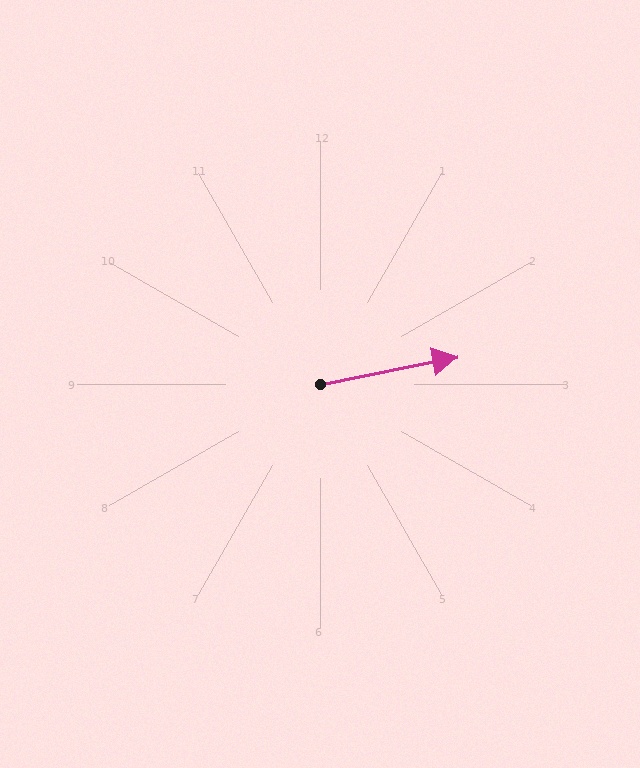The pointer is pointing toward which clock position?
Roughly 3 o'clock.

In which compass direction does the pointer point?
East.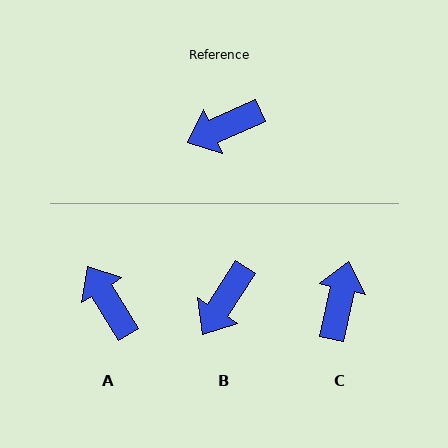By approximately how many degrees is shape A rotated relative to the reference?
Approximately 82 degrees clockwise.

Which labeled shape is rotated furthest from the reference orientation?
C, about 126 degrees away.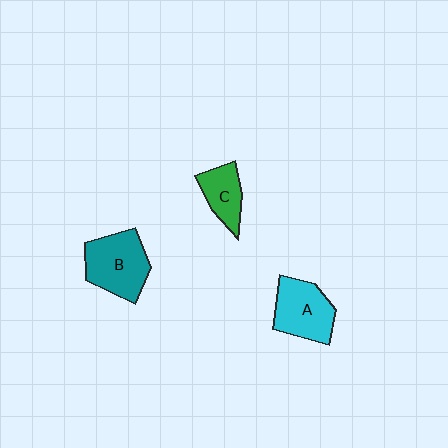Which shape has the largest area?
Shape B (teal).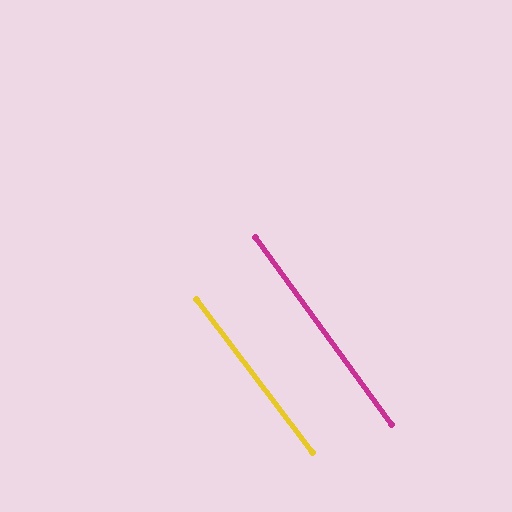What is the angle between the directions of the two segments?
Approximately 1 degree.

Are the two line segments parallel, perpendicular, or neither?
Parallel — their directions differ by only 1.0°.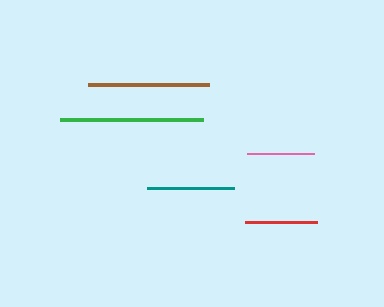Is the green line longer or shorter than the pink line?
The green line is longer than the pink line.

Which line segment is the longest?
The green line is the longest at approximately 143 pixels.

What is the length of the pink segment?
The pink segment is approximately 68 pixels long.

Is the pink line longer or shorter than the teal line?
The teal line is longer than the pink line.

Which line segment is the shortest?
The pink line is the shortest at approximately 68 pixels.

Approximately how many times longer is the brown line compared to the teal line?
The brown line is approximately 1.4 times the length of the teal line.